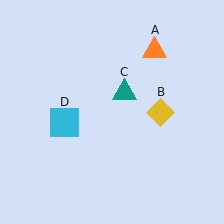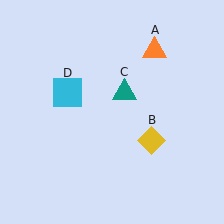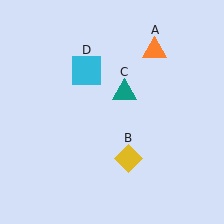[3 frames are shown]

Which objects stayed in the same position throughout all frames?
Orange triangle (object A) and teal triangle (object C) remained stationary.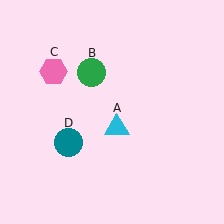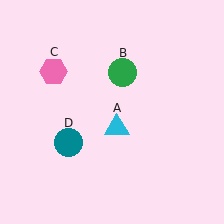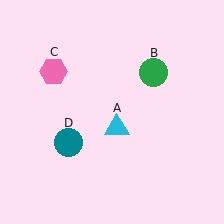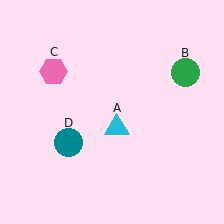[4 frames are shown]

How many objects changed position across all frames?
1 object changed position: green circle (object B).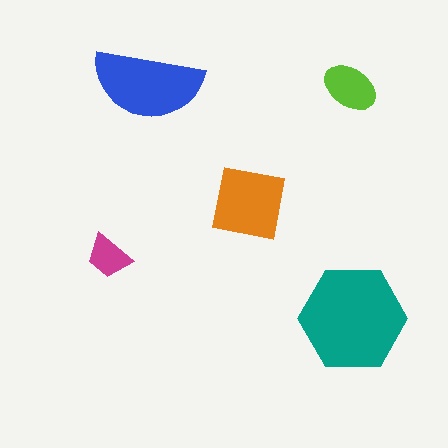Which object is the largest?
The teal hexagon.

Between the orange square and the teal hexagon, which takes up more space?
The teal hexagon.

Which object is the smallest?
The magenta trapezoid.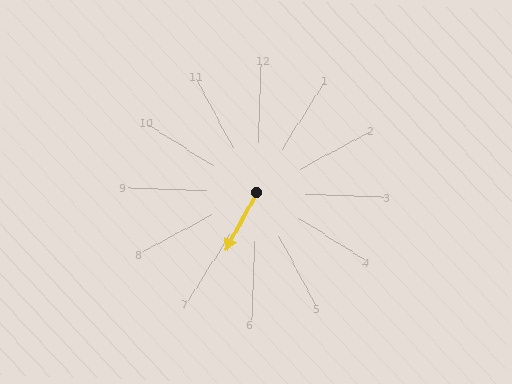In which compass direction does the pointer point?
Southwest.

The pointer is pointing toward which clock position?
Roughly 7 o'clock.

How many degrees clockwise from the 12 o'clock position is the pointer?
Approximately 206 degrees.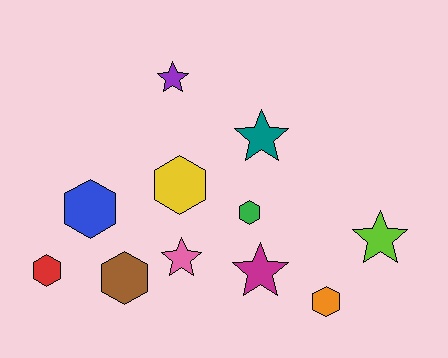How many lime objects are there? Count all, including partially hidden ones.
There is 1 lime object.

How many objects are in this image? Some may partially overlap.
There are 11 objects.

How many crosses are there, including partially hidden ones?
There are no crosses.